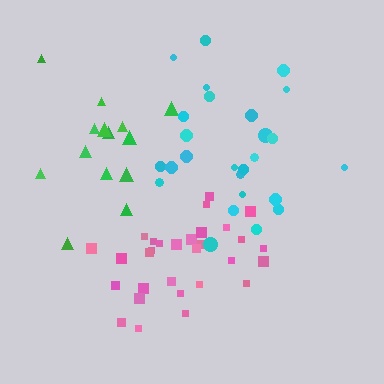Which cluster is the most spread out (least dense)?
Cyan.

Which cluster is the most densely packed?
Pink.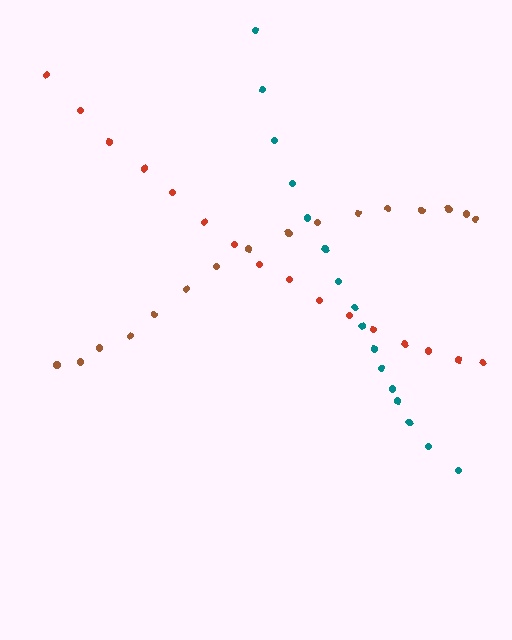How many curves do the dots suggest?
There are 3 distinct paths.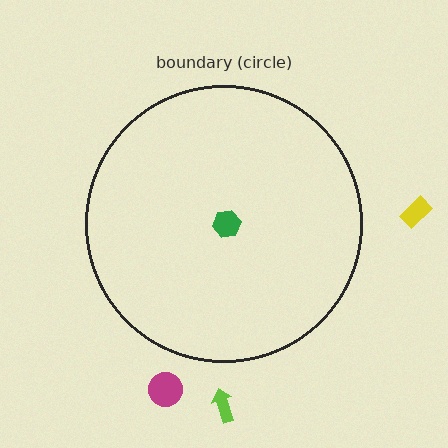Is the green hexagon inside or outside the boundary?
Inside.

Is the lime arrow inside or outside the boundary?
Outside.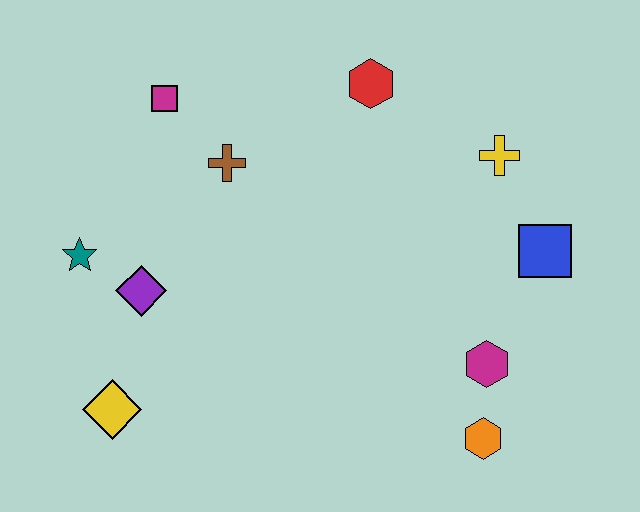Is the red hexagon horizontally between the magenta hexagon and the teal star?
Yes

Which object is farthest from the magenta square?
The orange hexagon is farthest from the magenta square.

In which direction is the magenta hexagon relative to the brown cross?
The magenta hexagon is to the right of the brown cross.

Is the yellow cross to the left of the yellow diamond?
No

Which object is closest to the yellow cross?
The blue square is closest to the yellow cross.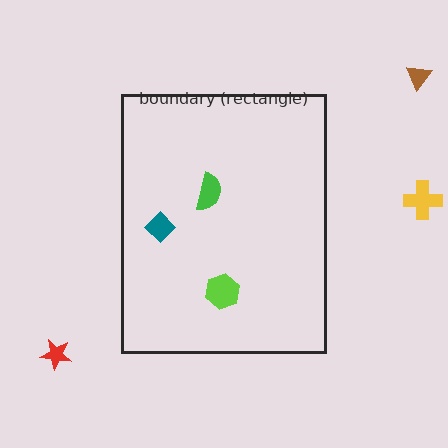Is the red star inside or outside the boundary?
Outside.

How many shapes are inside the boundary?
3 inside, 3 outside.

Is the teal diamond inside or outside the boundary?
Inside.